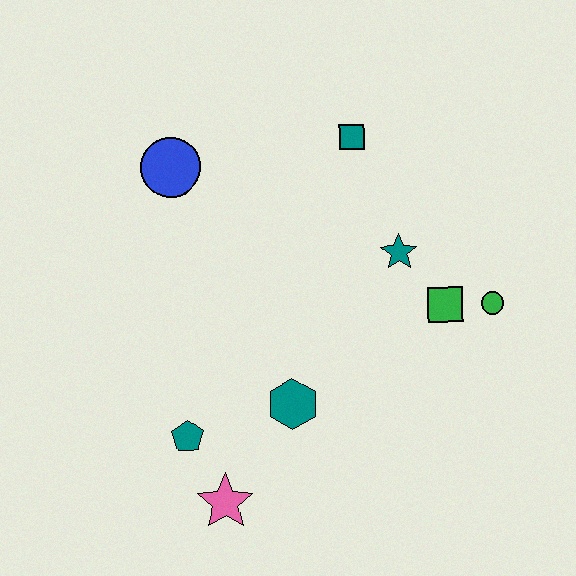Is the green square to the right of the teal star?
Yes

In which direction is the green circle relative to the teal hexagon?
The green circle is to the right of the teal hexagon.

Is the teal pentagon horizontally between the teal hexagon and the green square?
No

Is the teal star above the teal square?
No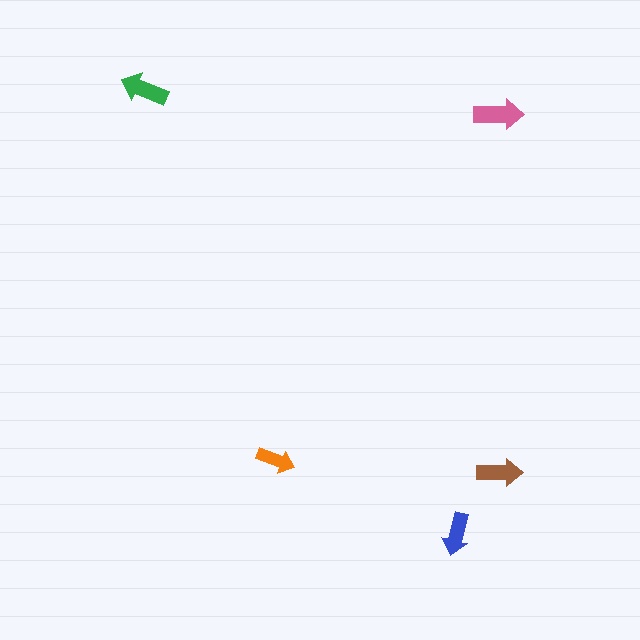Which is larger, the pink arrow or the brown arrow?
The pink one.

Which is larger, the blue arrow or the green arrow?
The green one.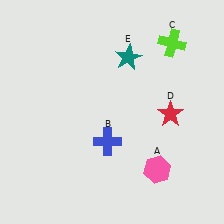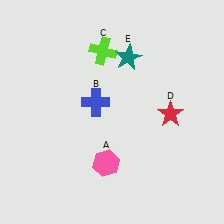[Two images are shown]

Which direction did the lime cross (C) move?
The lime cross (C) moved left.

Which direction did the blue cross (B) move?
The blue cross (B) moved up.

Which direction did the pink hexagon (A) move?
The pink hexagon (A) moved left.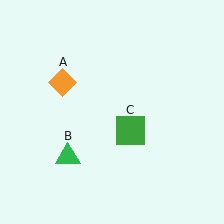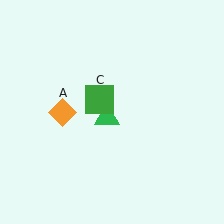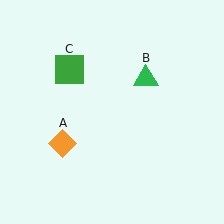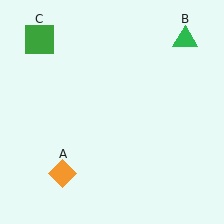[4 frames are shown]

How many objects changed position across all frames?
3 objects changed position: orange diamond (object A), green triangle (object B), green square (object C).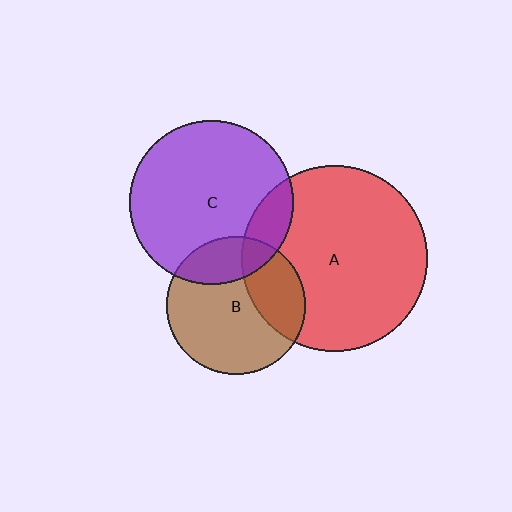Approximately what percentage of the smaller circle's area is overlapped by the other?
Approximately 30%.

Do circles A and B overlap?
Yes.